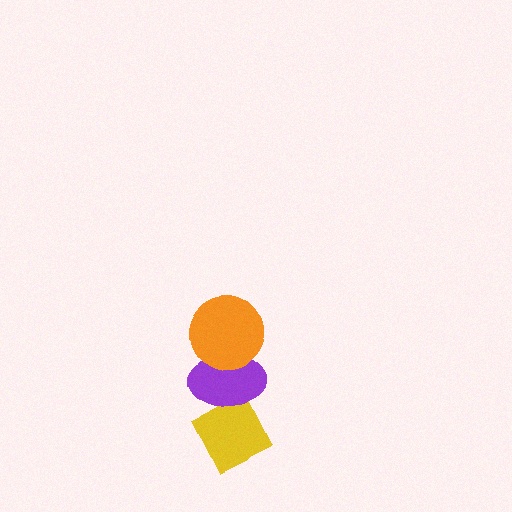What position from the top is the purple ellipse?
The purple ellipse is 2nd from the top.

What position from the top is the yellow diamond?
The yellow diamond is 3rd from the top.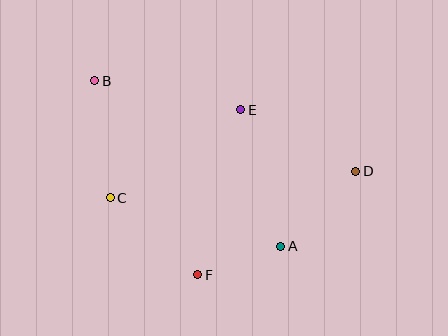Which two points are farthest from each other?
Points B and D are farthest from each other.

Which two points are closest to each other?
Points A and F are closest to each other.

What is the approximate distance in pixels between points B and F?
The distance between B and F is approximately 220 pixels.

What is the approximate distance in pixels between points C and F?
The distance between C and F is approximately 116 pixels.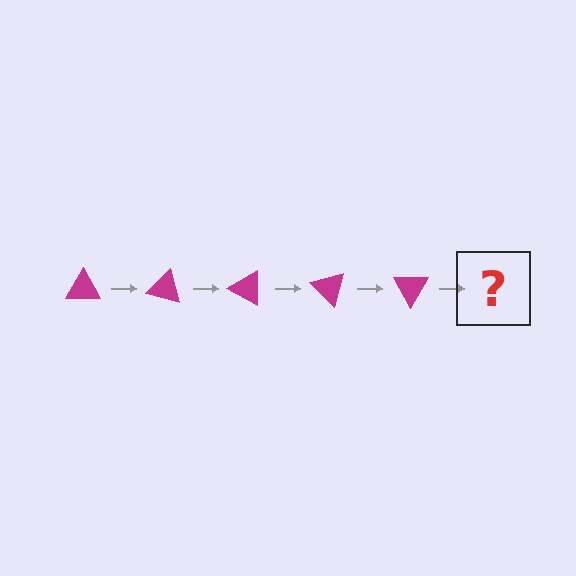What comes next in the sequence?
The next element should be a magenta triangle rotated 75 degrees.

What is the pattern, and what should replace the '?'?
The pattern is that the triangle rotates 15 degrees each step. The '?' should be a magenta triangle rotated 75 degrees.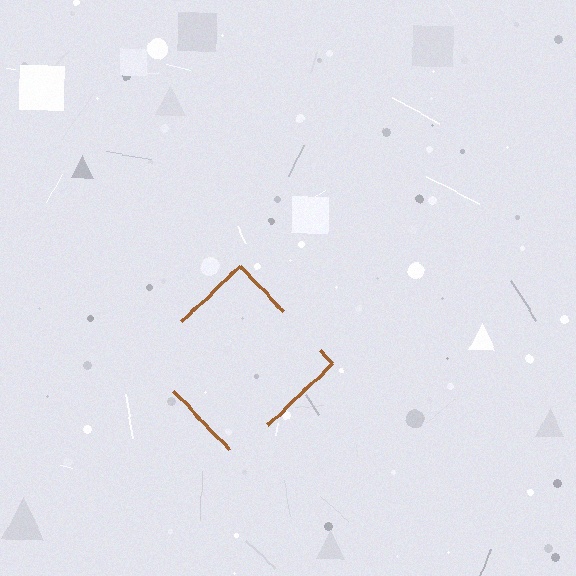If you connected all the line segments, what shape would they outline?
They would outline a diamond.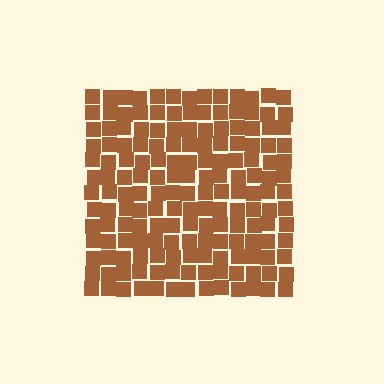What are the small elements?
The small elements are squares.